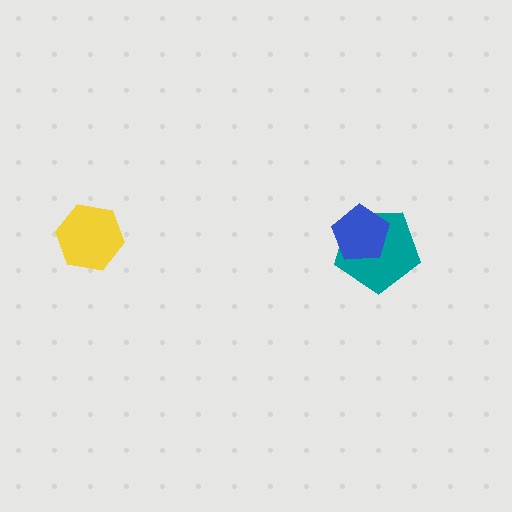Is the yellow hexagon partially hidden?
No, no other shape covers it.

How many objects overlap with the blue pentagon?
1 object overlaps with the blue pentagon.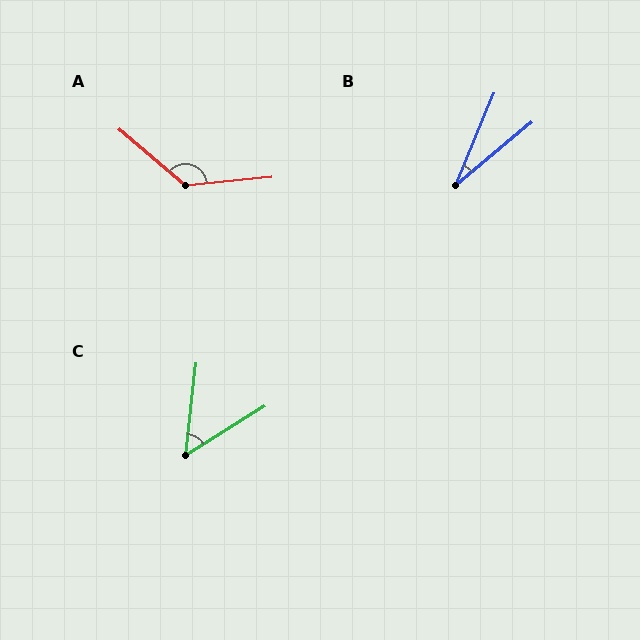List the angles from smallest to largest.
B (28°), C (52°), A (134°).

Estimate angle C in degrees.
Approximately 52 degrees.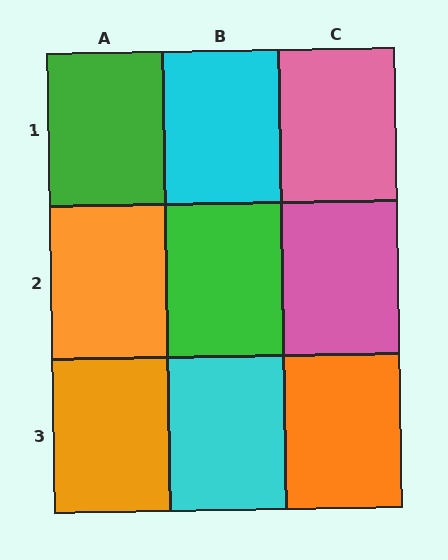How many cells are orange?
3 cells are orange.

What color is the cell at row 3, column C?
Orange.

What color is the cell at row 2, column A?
Orange.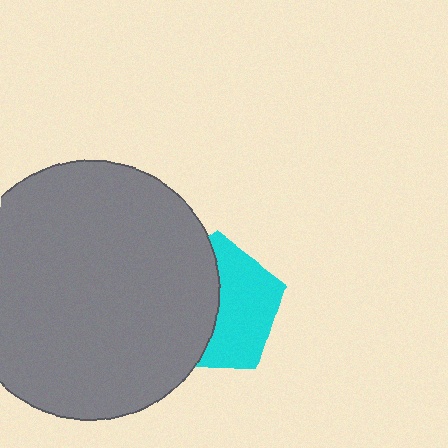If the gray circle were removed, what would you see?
You would see the complete cyan pentagon.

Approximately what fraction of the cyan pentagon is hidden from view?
Roughly 50% of the cyan pentagon is hidden behind the gray circle.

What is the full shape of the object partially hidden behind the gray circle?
The partially hidden object is a cyan pentagon.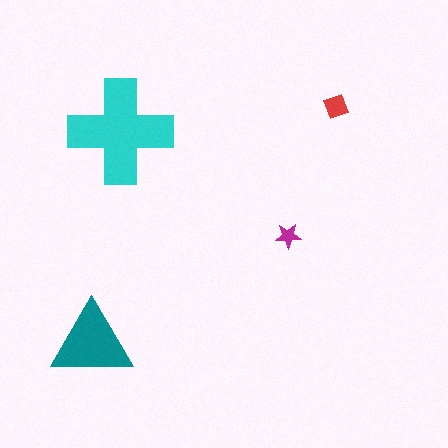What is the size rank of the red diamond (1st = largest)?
3rd.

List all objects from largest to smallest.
The cyan cross, the teal triangle, the red diamond, the magenta star.